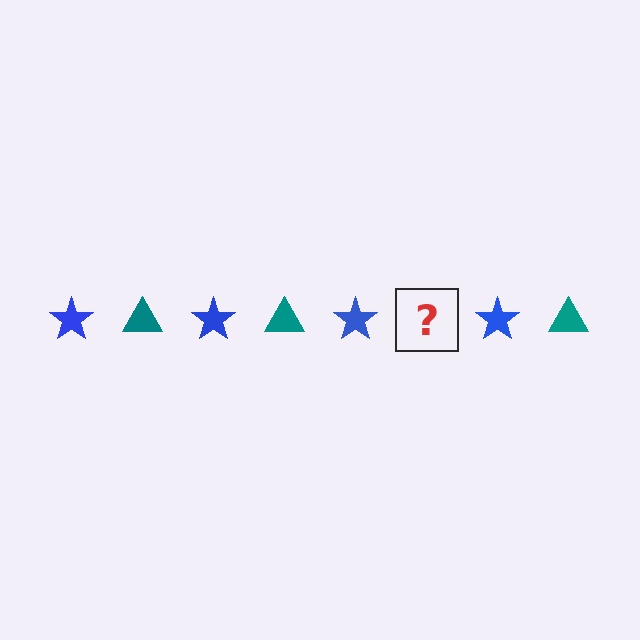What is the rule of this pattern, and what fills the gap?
The rule is that the pattern alternates between blue star and teal triangle. The gap should be filled with a teal triangle.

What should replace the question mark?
The question mark should be replaced with a teal triangle.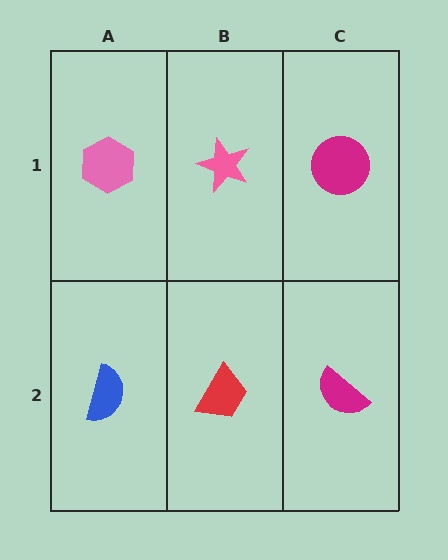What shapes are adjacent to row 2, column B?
A pink star (row 1, column B), a blue semicircle (row 2, column A), a magenta semicircle (row 2, column C).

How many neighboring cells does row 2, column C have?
2.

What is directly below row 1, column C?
A magenta semicircle.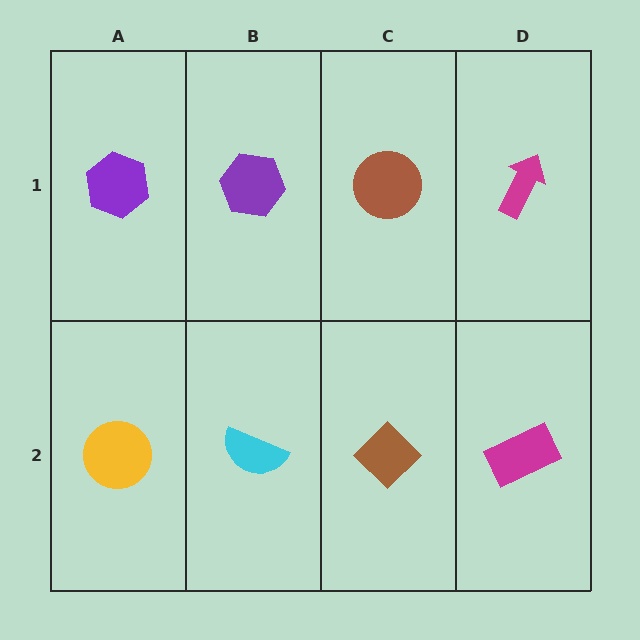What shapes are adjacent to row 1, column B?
A cyan semicircle (row 2, column B), a purple hexagon (row 1, column A), a brown circle (row 1, column C).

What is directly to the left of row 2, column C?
A cyan semicircle.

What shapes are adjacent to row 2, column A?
A purple hexagon (row 1, column A), a cyan semicircle (row 2, column B).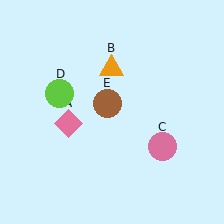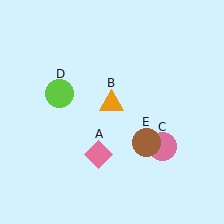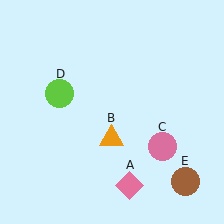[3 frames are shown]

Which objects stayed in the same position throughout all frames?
Pink circle (object C) and lime circle (object D) remained stationary.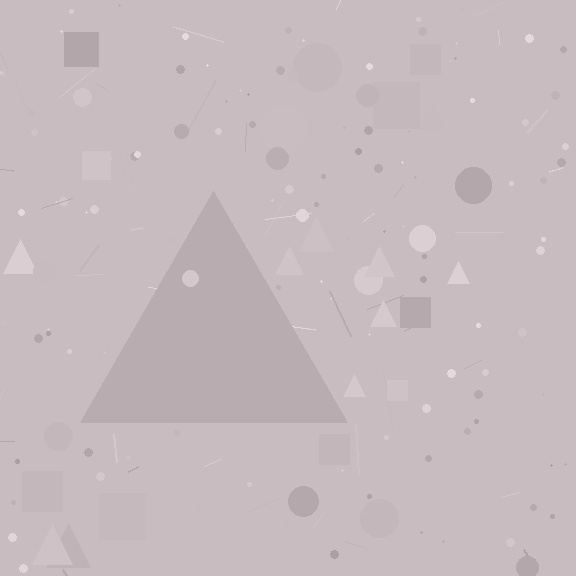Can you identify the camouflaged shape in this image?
The camouflaged shape is a triangle.